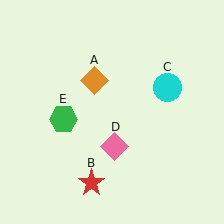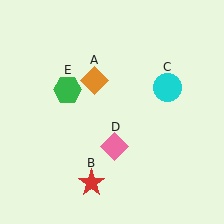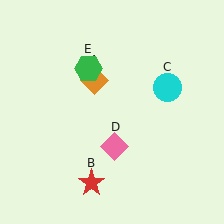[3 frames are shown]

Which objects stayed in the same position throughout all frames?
Orange diamond (object A) and red star (object B) and cyan circle (object C) and pink diamond (object D) remained stationary.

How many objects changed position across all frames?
1 object changed position: green hexagon (object E).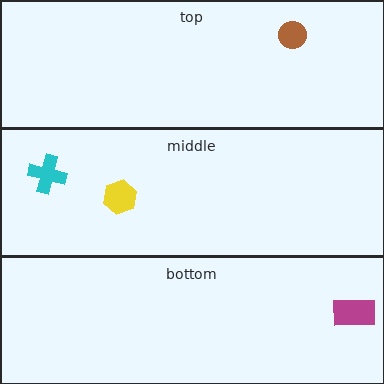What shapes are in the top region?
The brown circle.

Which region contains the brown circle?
The top region.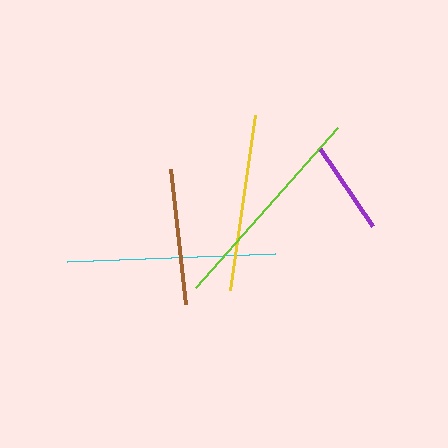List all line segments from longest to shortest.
From longest to shortest: lime, cyan, yellow, brown, purple.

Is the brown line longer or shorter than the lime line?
The lime line is longer than the brown line.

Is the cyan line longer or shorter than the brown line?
The cyan line is longer than the brown line.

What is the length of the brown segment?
The brown segment is approximately 136 pixels long.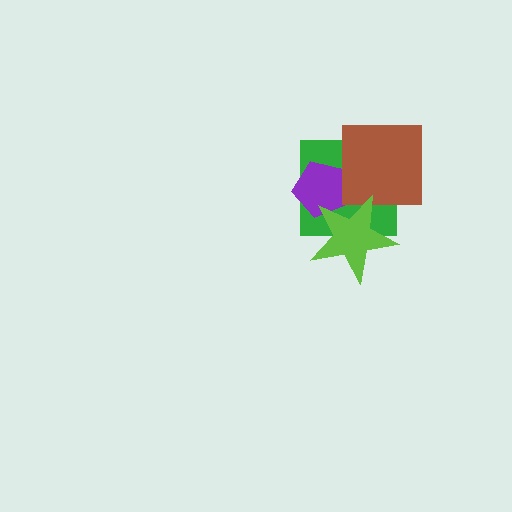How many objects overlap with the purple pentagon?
2 objects overlap with the purple pentagon.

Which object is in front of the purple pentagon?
The lime star is in front of the purple pentagon.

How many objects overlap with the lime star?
2 objects overlap with the lime star.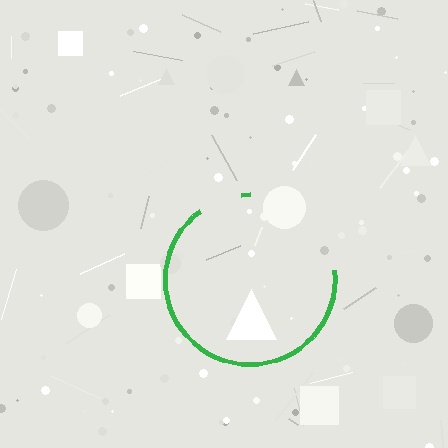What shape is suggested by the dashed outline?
The dashed outline suggests a circle.